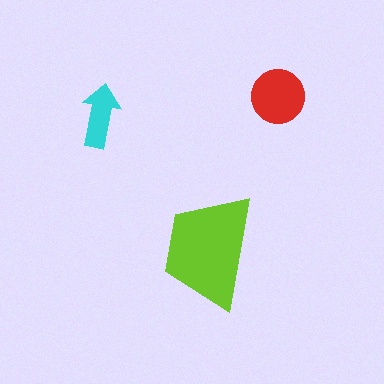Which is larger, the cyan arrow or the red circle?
The red circle.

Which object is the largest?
The lime trapezoid.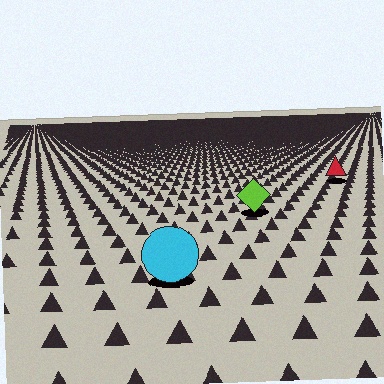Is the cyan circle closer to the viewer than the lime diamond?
Yes. The cyan circle is closer — you can tell from the texture gradient: the ground texture is coarser near it.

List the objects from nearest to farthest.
From nearest to farthest: the cyan circle, the lime diamond, the red triangle.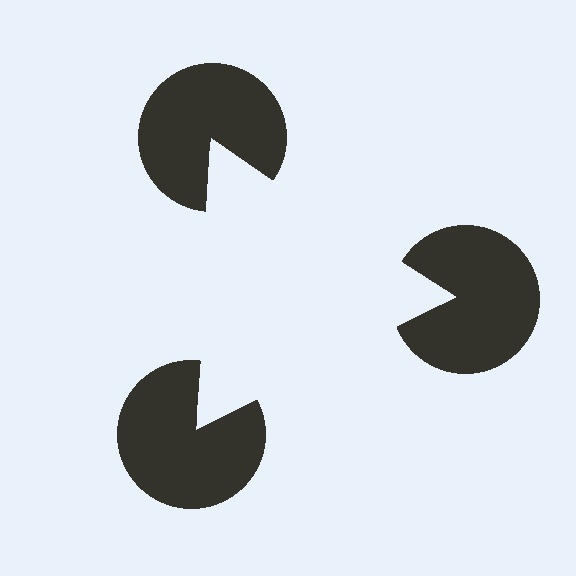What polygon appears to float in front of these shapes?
An illusory triangle — its edges are inferred from the aligned wedge cuts in the pac-man discs, not physically drawn.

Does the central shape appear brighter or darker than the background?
It typically appears slightly brighter than the background, even though no actual brightness change is drawn.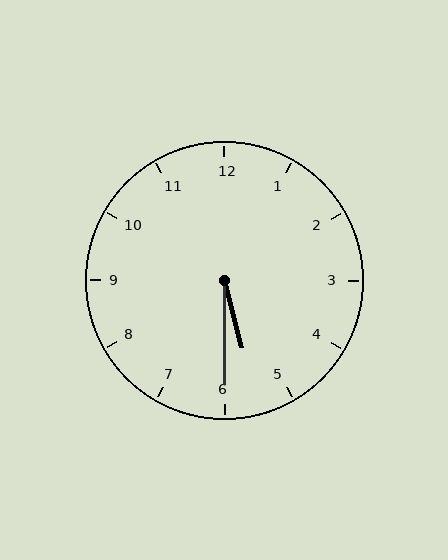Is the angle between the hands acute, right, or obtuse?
It is acute.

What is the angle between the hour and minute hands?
Approximately 15 degrees.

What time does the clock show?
5:30.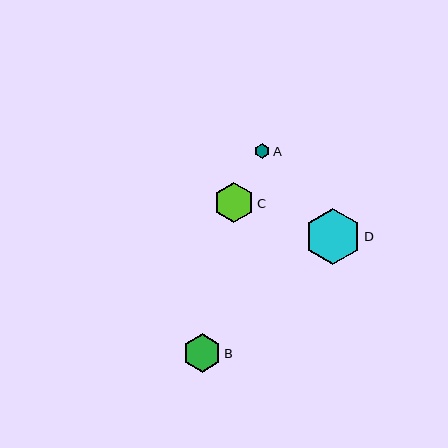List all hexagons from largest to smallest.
From largest to smallest: D, C, B, A.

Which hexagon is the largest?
Hexagon D is the largest with a size of approximately 57 pixels.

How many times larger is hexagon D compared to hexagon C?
Hexagon D is approximately 1.4 times the size of hexagon C.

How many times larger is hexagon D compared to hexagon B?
Hexagon D is approximately 1.5 times the size of hexagon B.